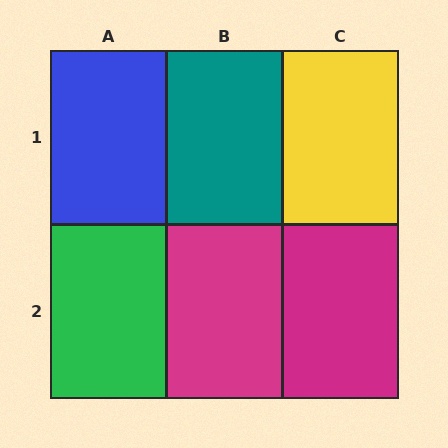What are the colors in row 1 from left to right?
Blue, teal, yellow.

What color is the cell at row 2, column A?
Green.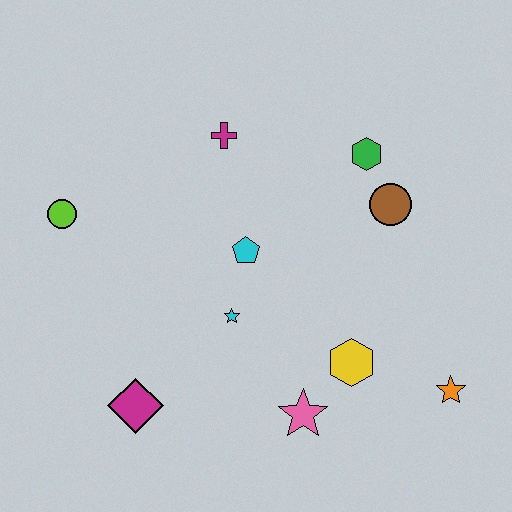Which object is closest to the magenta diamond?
The cyan star is closest to the magenta diamond.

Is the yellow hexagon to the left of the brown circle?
Yes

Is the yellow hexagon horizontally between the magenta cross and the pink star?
No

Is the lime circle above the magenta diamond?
Yes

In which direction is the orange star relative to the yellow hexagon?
The orange star is to the right of the yellow hexagon.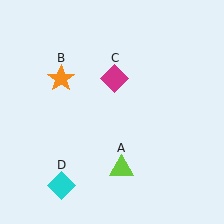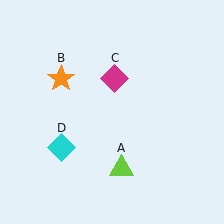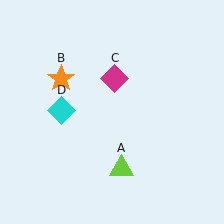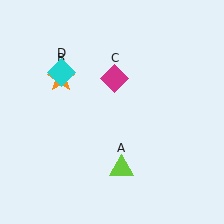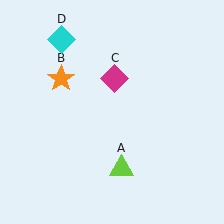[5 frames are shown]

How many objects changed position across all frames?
1 object changed position: cyan diamond (object D).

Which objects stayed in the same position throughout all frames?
Lime triangle (object A) and orange star (object B) and magenta diamond (object C) remained stationary.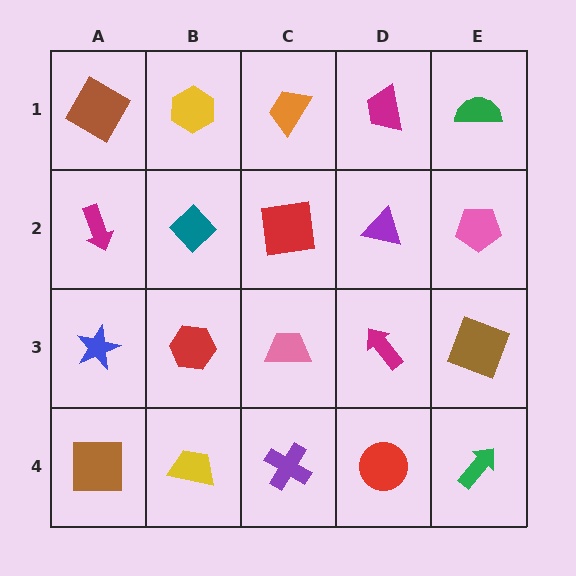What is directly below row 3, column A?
A brown square.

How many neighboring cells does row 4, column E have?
2.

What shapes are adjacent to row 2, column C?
An orange trapezoid (row 1, column C), a pink trapezoid (row 3, column C), a teal diamond (row 2, column B), a purple triangle (row 2, column D).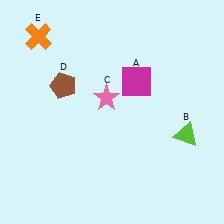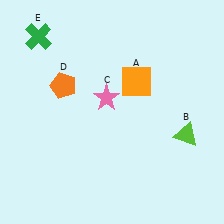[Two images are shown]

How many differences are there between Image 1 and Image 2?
There are 3 differences between the two images.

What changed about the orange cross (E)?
In Image 1, E is orange. In Image 2, it changed to green.